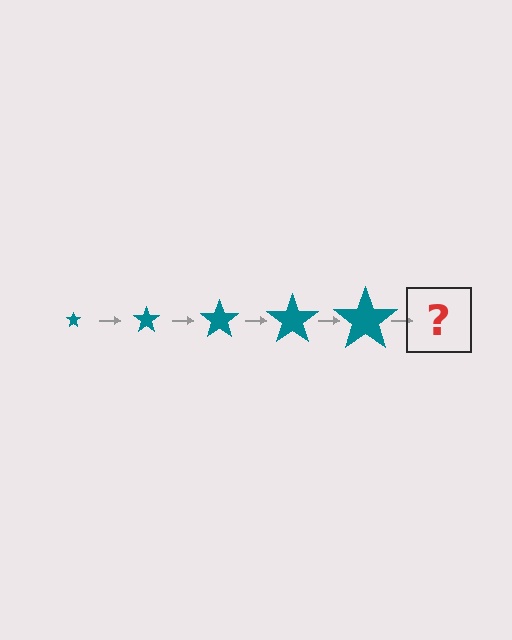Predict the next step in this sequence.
The next step is a teal star, larger than the previous one.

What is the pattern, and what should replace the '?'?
The pattern is that the star gets progressively larger each step. The '?' should be a teal star, larger than the previous one.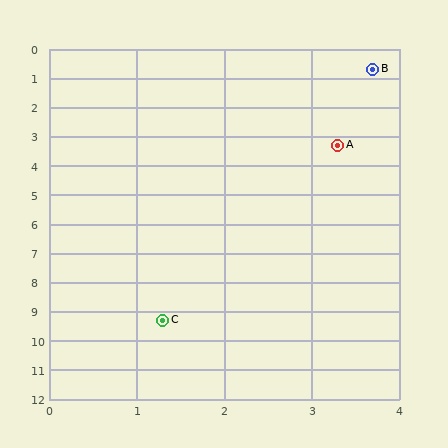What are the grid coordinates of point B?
Point B is at approximately (3.7, 0.7).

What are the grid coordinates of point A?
Point A is at approximately (3.3, 3.3).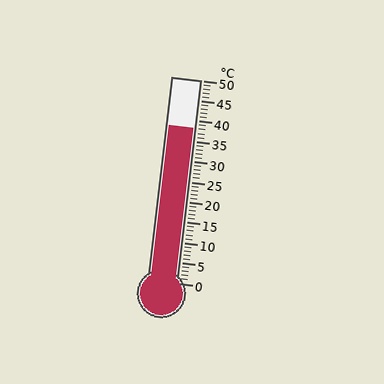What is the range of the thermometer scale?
The thermometer scale ranges from 0°C to 50°C.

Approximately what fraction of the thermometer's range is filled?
The thermometer is filled to approximately 75% of its range.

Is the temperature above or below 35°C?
The temperature is above 35°C.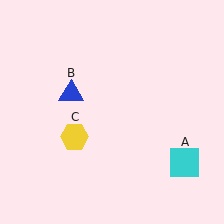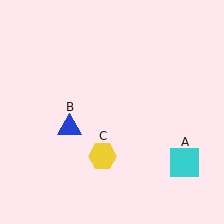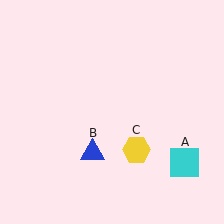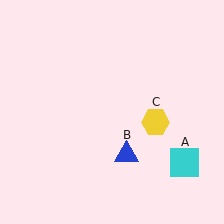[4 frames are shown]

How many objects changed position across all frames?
2 objects changed position: blue triangle (object B), yellow hexagon (object C).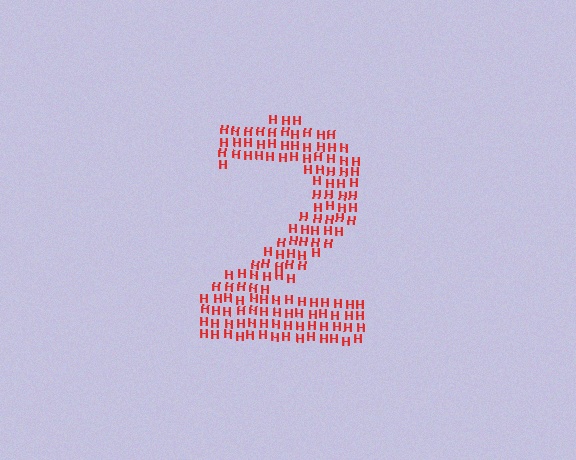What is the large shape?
The large shape is the digit 2.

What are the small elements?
The small elements are letter H's.